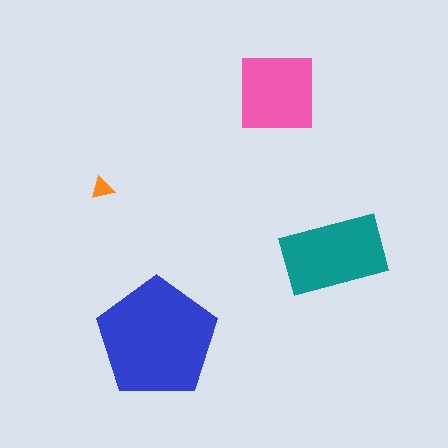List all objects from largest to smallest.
The blue pentagon, the teal rectangle, the pink square, the orange triangle.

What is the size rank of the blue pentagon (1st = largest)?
1st.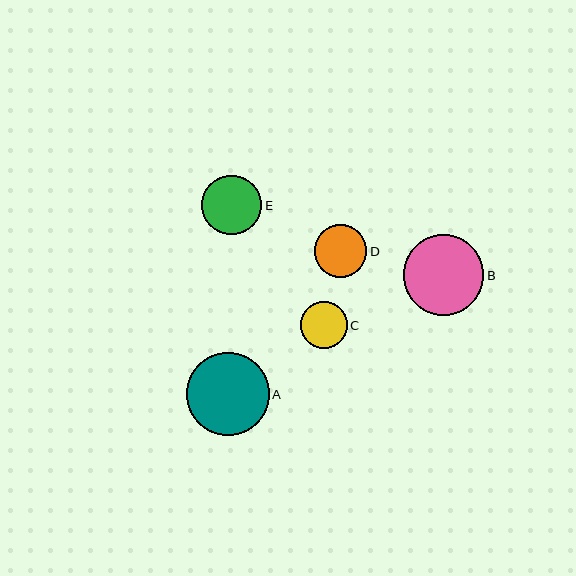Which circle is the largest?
Circle A is the largest with a size of approximately 83 pixels.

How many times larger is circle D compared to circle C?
Circle D is approximately 1.1 times the size of circle C.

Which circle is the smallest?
Circle C is the smallest with a size of approximately 47 pixels.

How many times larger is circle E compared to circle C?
Circle E is approximately 1.3 times the size of circle C.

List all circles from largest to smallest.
From largest to smallest: A, B, E, D, C.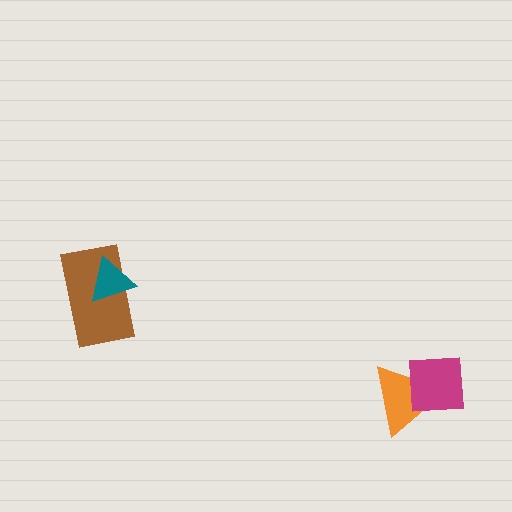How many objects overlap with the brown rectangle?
1 object overlaps with the brown rectangle.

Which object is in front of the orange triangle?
The magenta square is in front of the orange triangle.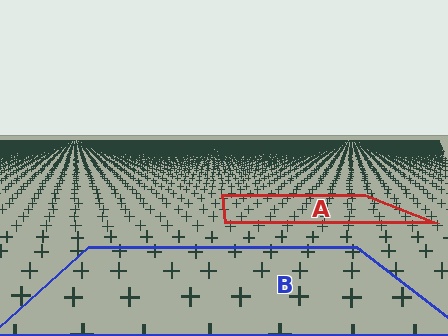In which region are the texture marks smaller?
The texture marks are smaller in region A, because it is farther away.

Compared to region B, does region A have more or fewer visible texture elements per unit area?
Region A has more texture elements per unit area — they are packed more densely because it is farther away.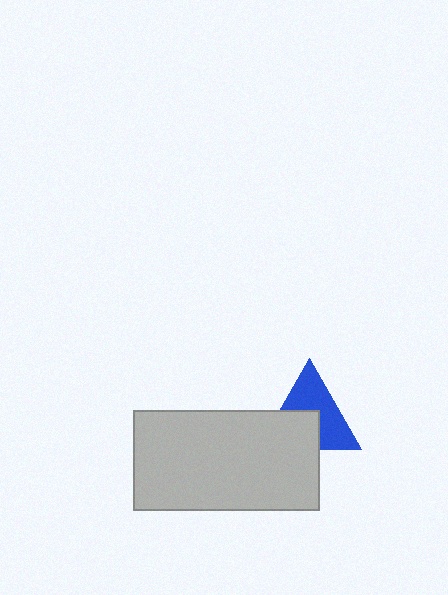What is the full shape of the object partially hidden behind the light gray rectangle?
The partially hidden object is a blue triangle.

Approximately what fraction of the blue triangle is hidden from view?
Roughly 42% of the blue triangle is hidden behind the light gray rectangle.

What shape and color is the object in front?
The object in front is a light gray rectangle.